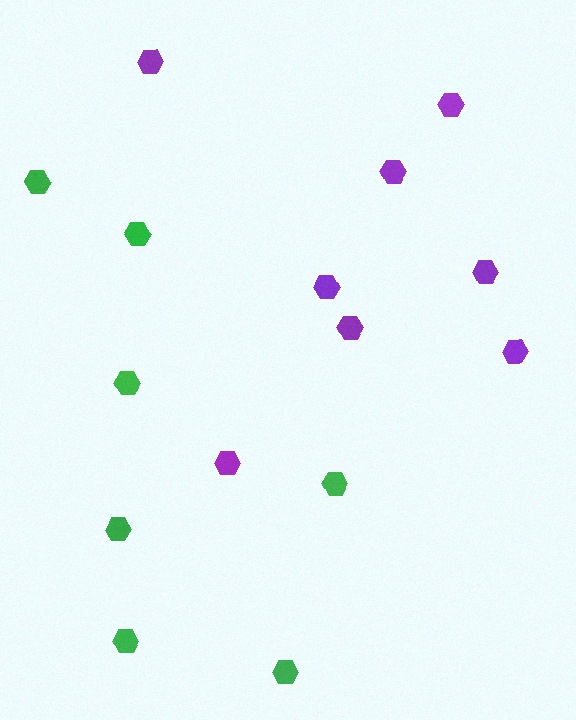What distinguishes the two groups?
There are 2 groups: one group of purple hexagons (8) and one group of green hexagons (7).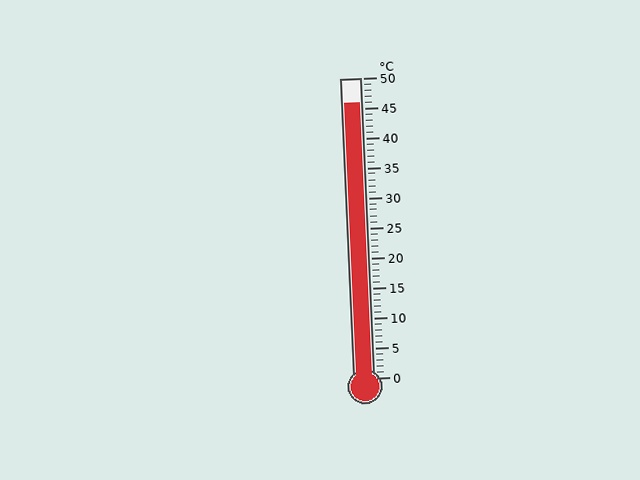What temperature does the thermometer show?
The thermometer shows approximately 46°C.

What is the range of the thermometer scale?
The thermometer scale ranges from 0°C to 50°C.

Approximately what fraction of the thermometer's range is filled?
The thermometer is filled to approximately 90% of its range.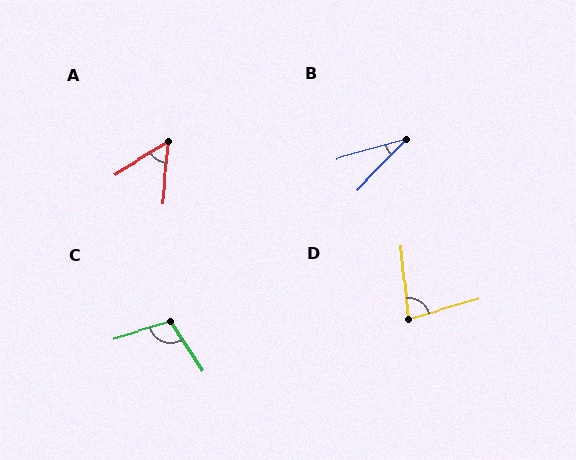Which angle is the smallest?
B, at approximately 30 degrees.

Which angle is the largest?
C, at approximately 107 degrees.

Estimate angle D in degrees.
Approximately 79 degrees.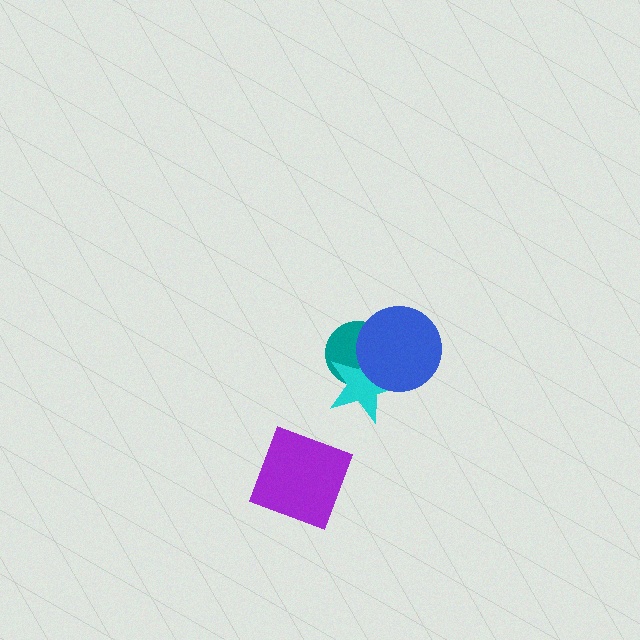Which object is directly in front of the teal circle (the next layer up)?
The cyan star is directly in front of the teal circle.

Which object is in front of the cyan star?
The blue circle is in front of the cyan star.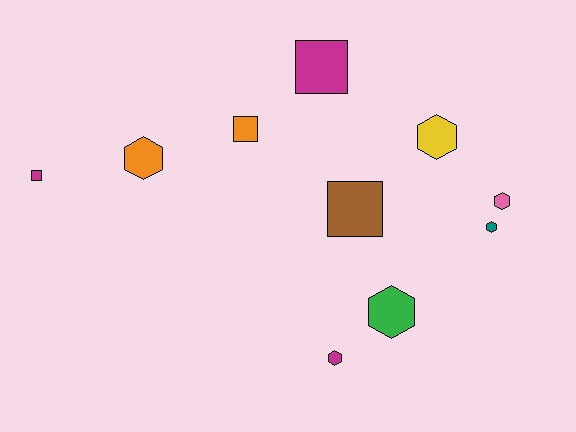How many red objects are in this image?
There are no red objects.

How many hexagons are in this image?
There are 6 hexagons.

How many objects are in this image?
There are 10 objects.